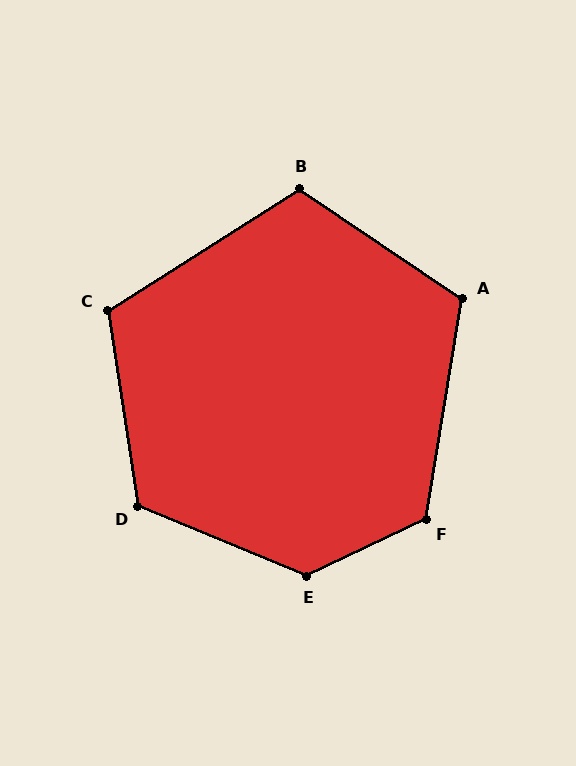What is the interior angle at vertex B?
Approximately 114 degrees (obtuse).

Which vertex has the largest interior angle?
E, at approximately 132 degrees.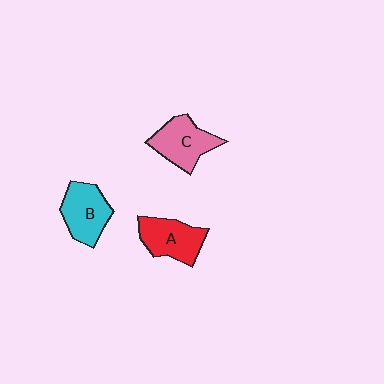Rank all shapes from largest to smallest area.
From largest to smallest: C (pink), B (cyan), A (red).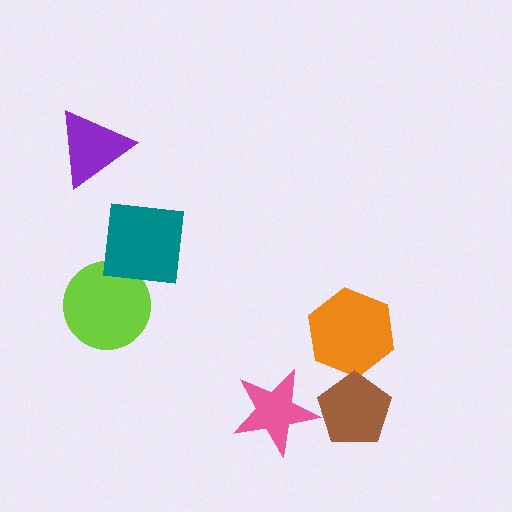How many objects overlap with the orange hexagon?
0 objects overlap with the orange hexagon.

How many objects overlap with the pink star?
0 objects overlap with the pink star.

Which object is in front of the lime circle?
The teal square is in front of the lime circle.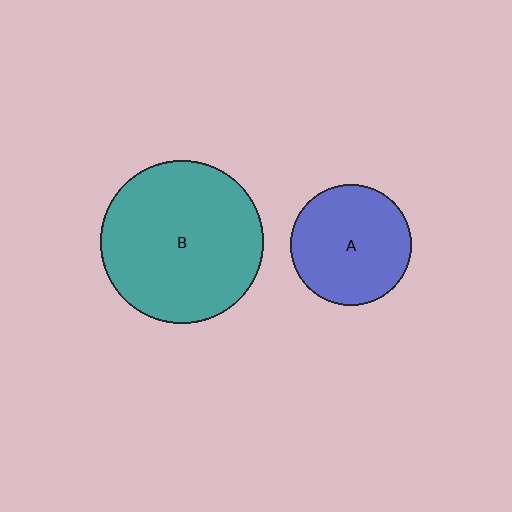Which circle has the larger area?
Circle B (teal).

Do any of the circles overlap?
No, none of the circles overlap.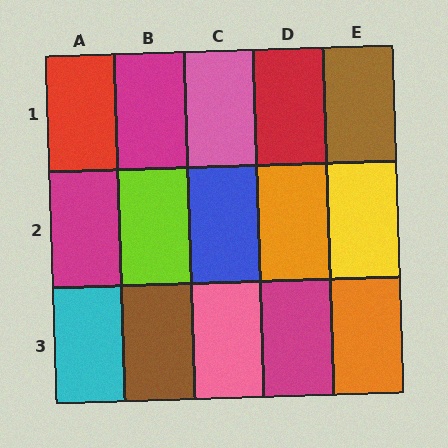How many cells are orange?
2 cells are orange.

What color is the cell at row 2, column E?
Yellow.